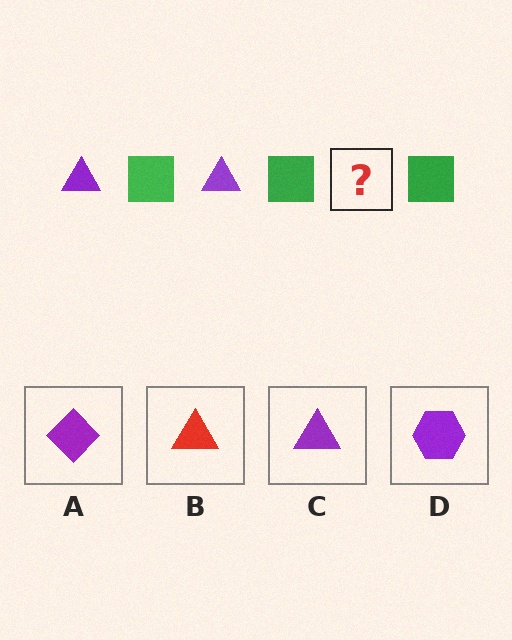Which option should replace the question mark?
Option C.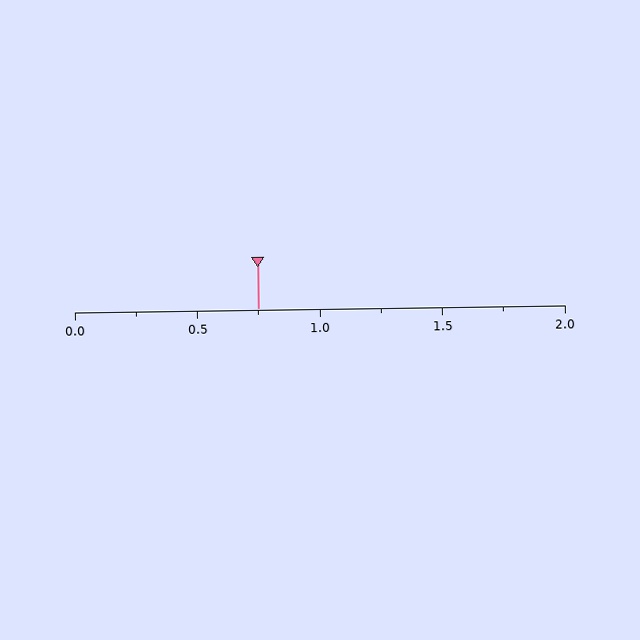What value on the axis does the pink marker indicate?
The marker indicates approximately 0.75.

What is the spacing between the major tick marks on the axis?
The major ticks are spaced 0.5 apart.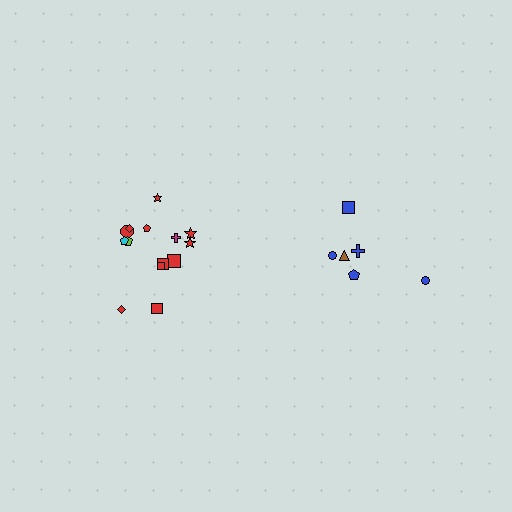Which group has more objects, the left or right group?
The left group.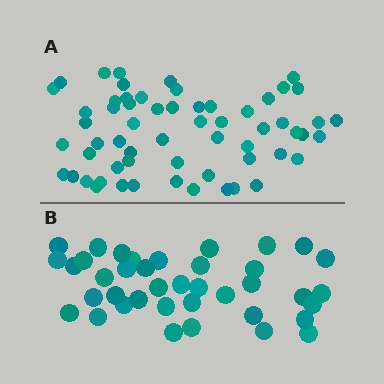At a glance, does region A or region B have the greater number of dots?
Region A (the top region) has more dots.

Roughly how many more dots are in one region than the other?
Region A has approximately 20 more dots than region B.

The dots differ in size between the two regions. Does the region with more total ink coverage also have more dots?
No. Region B has more total ink coverage because its dots are larger, but region A actually contains more individual dots. Total area can be misleading — the number of items is what matters here.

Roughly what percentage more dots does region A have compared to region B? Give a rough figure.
About 55% more.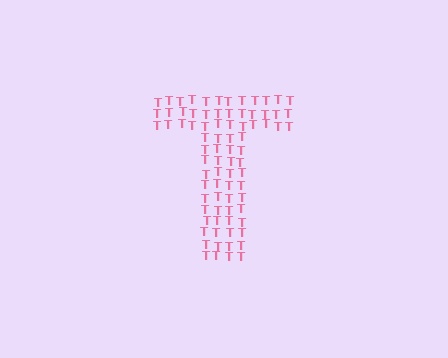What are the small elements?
The small elements are letter T's.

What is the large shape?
The large shape is the letter T.